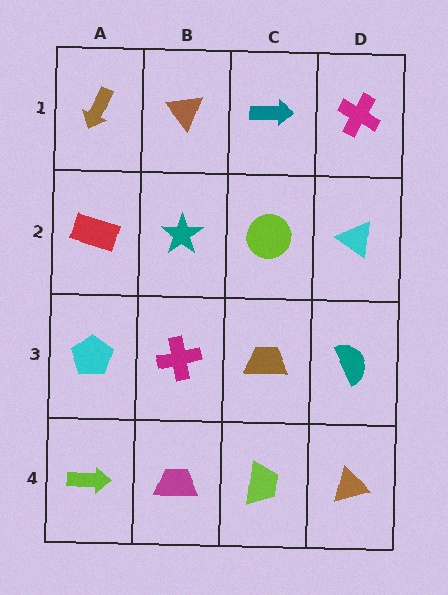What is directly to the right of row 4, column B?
A lime trapezoid.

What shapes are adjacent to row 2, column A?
A brown arrow (row 1, column A), a cyan pentagon (row 3, column A), a teal star (row 2, column B).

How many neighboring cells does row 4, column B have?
3.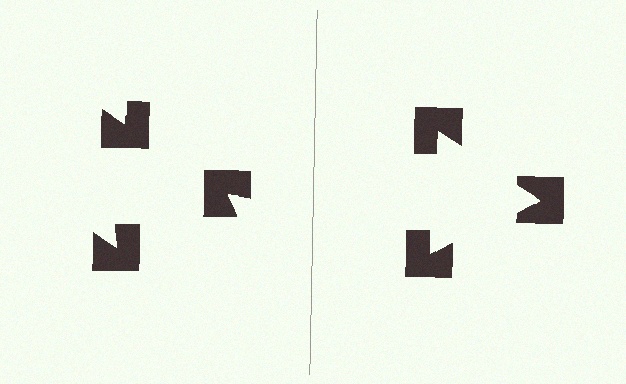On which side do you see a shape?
An illusory triangle appears on the right side. On the left side the wedge cuts are rotated, so no coherent shape forms.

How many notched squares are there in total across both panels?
6 — 3 on each side.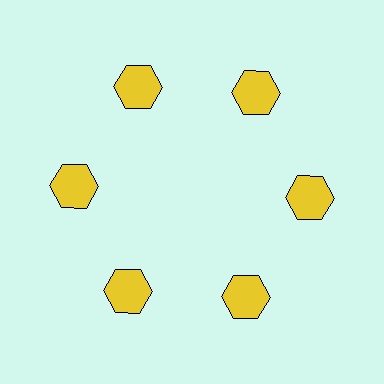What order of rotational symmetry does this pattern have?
This pattern has 6-fold rotational symmetry.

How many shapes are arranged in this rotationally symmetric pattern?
There are 6 shapes, arranged in 6 groups of 1.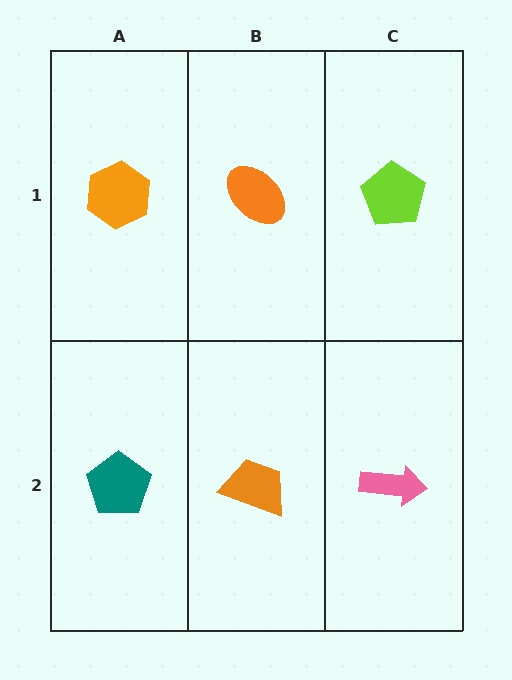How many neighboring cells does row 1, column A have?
2.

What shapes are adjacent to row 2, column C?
A lime pentagon (row 1, column C), an orange trapezoid (row 2, column B).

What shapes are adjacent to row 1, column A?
A teal pentagon (row 2, column A), an orange ellipse (row 1, column B).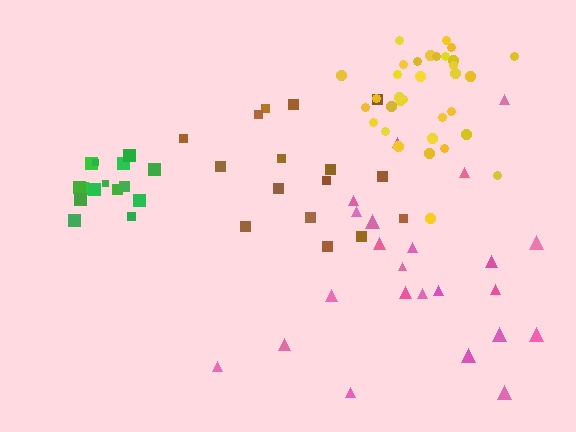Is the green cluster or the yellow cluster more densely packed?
Yellow.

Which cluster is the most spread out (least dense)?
Pink.